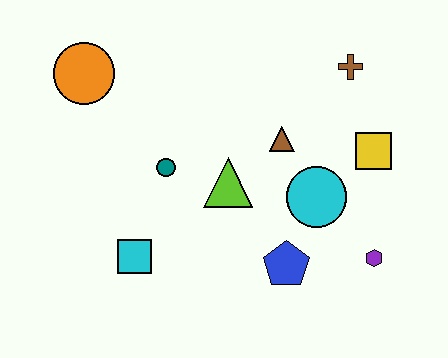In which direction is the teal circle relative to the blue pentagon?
The teal circle is to the left of the blue pentagon.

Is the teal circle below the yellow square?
Yes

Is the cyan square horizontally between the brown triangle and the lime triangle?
No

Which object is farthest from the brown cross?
The cyan square is farthest from the brown cross.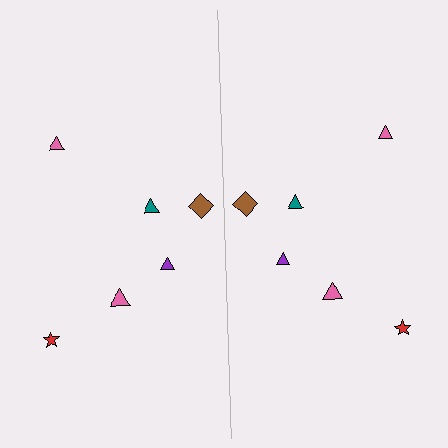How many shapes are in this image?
There are 12 shapes in this image.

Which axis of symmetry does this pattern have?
The pattern has a vertical axis of symmetry running through the center of the image.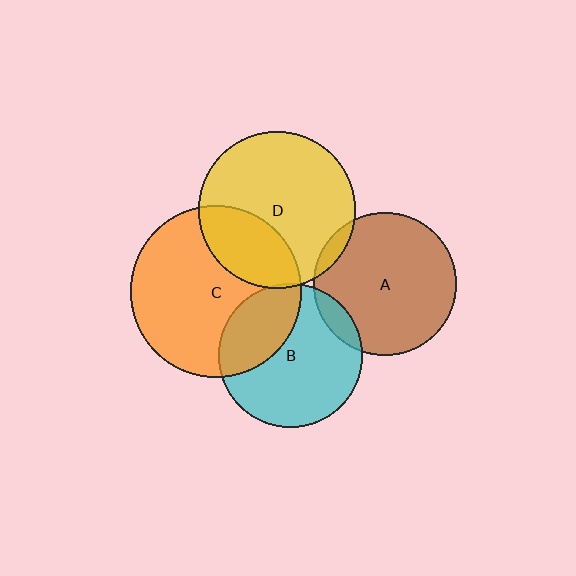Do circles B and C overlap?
Yes.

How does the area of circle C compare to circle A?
Approximately 1.4 times.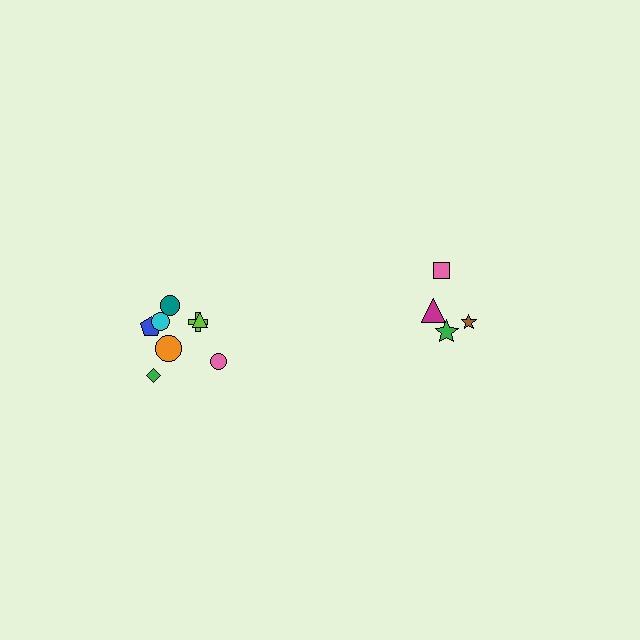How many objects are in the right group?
There are 4 objects.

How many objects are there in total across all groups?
There are 12 objects.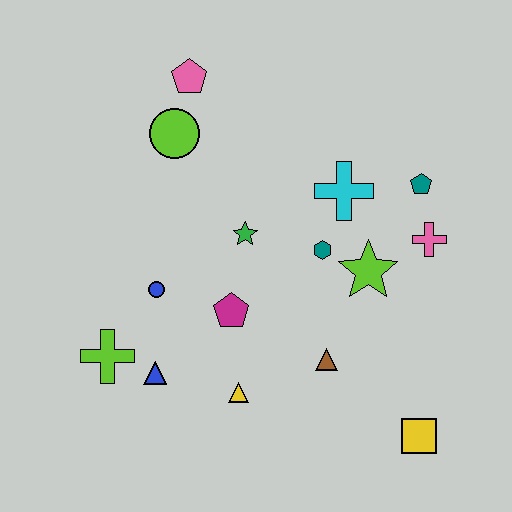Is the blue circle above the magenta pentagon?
Yes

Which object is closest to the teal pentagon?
The pink cross is closest to the teal pentagon.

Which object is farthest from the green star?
The yellow square is farthest from the green star.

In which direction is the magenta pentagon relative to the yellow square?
The magenta pentagon is to the left of the yellow square.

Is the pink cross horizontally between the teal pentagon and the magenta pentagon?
No